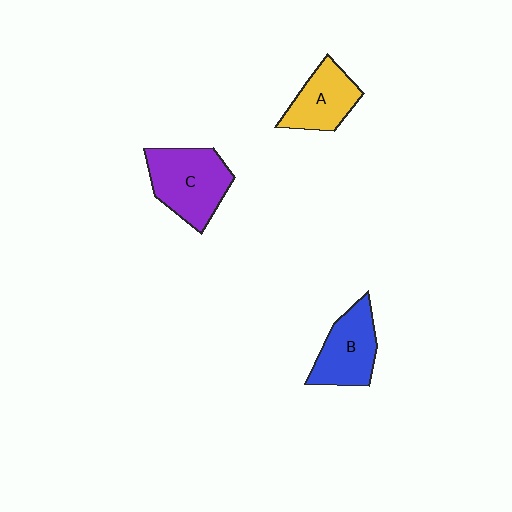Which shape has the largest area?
Shape C (purple).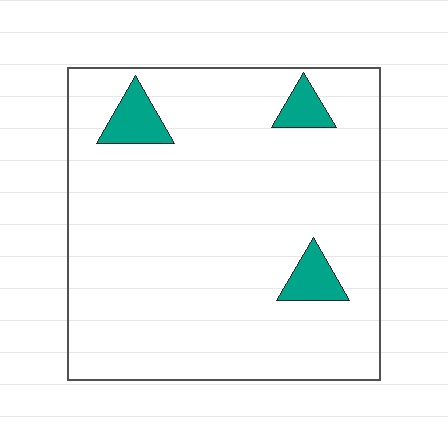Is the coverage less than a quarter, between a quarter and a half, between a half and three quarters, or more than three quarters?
Less than a quarter.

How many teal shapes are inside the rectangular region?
3.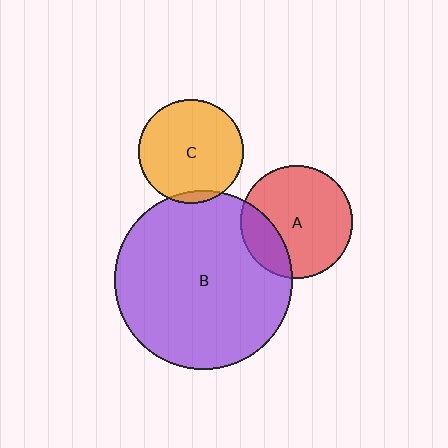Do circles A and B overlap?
Yes.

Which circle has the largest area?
Circle B (purple).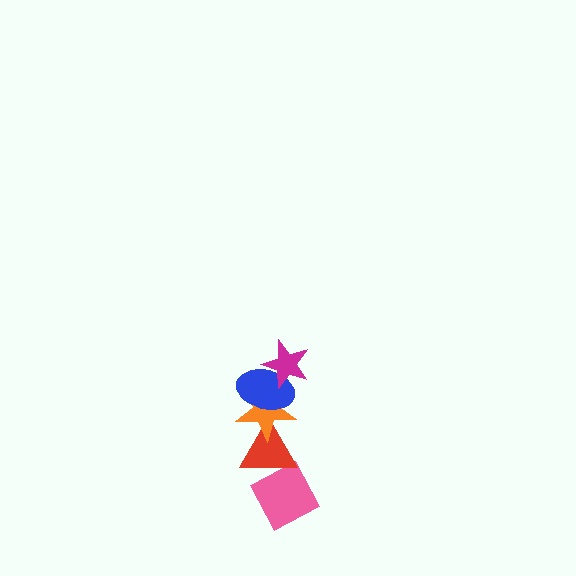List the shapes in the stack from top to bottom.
From top to bottom: the magenta star, the blue ellipse, the orange star, the red triangle, the pink diamond.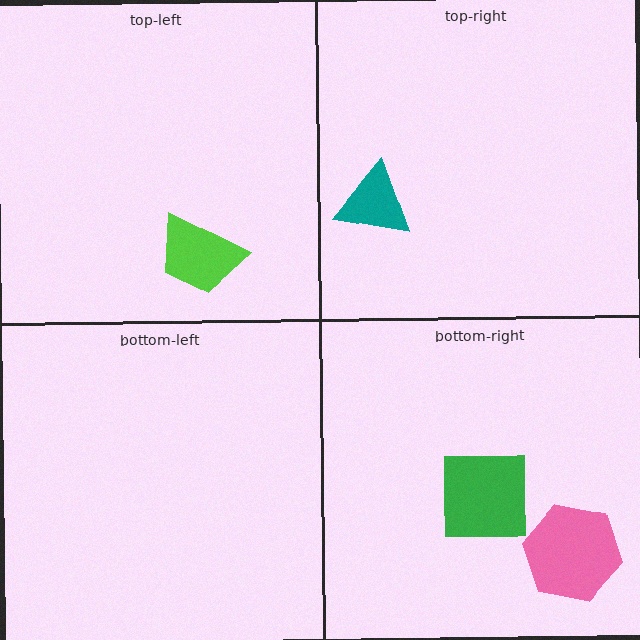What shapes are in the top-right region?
The teal triangle.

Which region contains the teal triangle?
The top-right region.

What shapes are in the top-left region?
The lime trapezoid.